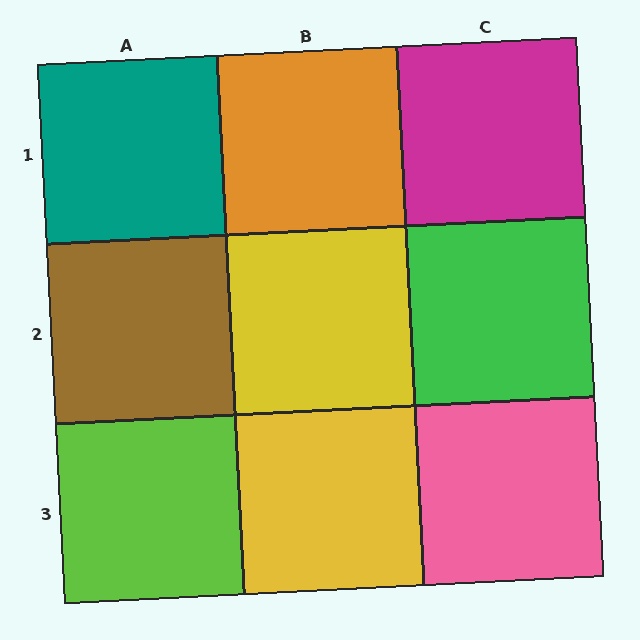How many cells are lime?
1 cell is lime.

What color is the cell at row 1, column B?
Orange.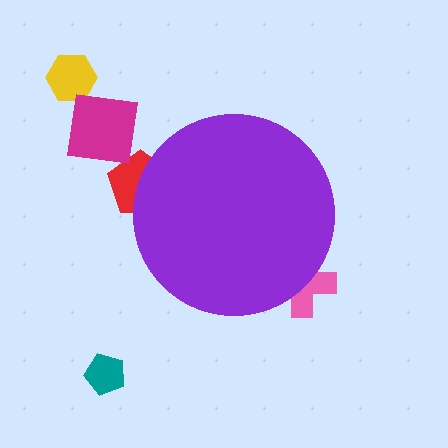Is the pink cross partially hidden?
Yes, the pink cross is partially hidden behind the purple circle.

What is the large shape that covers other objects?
A purple circle.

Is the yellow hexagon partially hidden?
No, the yellow hexagon is fully visible.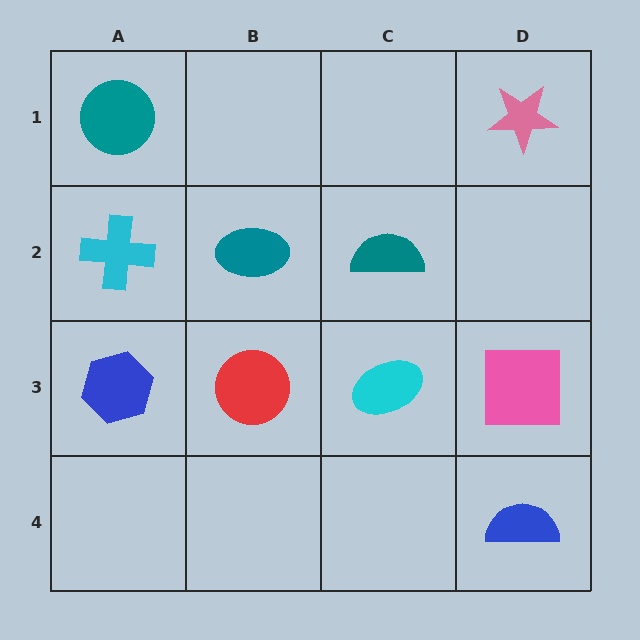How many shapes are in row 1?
2 shapes.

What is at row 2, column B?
A teal ellipse.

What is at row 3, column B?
A red circle.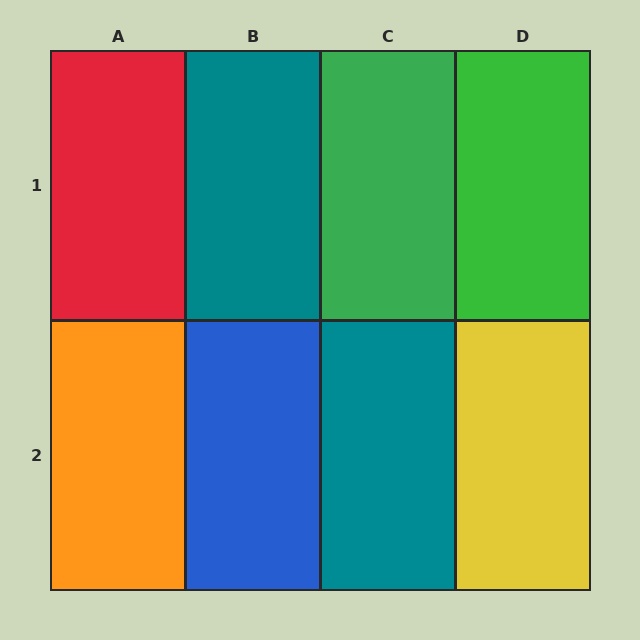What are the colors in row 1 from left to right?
Red, teal, green, green.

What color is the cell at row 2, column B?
Blue.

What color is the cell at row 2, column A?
Orange.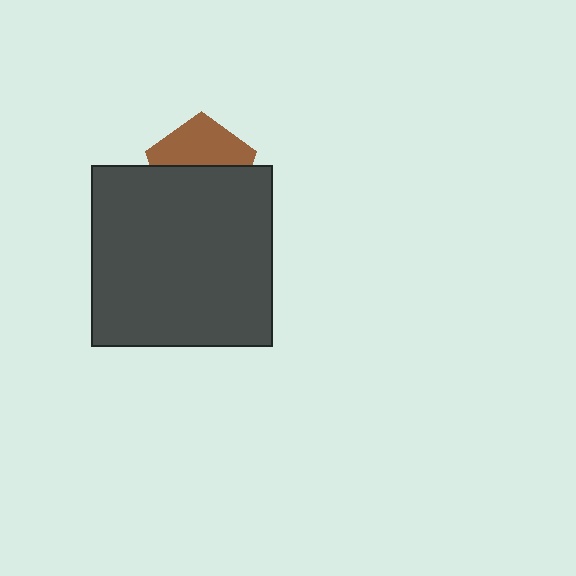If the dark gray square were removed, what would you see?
You would see the complete brown pentagon.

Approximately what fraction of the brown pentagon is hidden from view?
Roughly 54% of the brown pentagon is hidden behind the dark gray square.